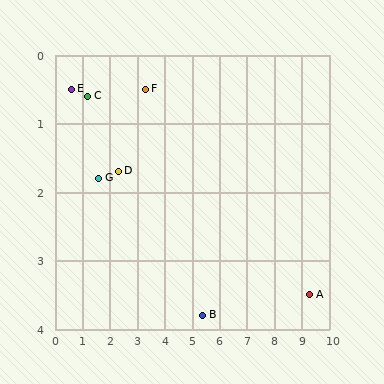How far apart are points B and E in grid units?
Points B and E are about 5.8 grid units apart.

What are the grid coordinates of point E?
Point E is at approximately (0.6, 0.5).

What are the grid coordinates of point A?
Point A is at approximately (9.3, 3.5).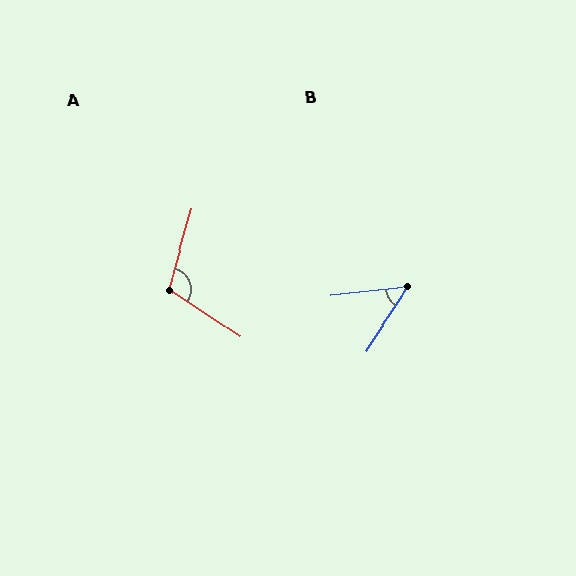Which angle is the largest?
A, at approximately 108 degrees.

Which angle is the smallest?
B, at approximately 50 degrees.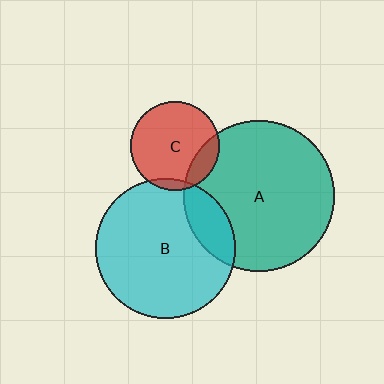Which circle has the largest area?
Circle A (teal).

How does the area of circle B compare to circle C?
Approximately 2.5 times.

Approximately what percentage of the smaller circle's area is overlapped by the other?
Approximately 15%.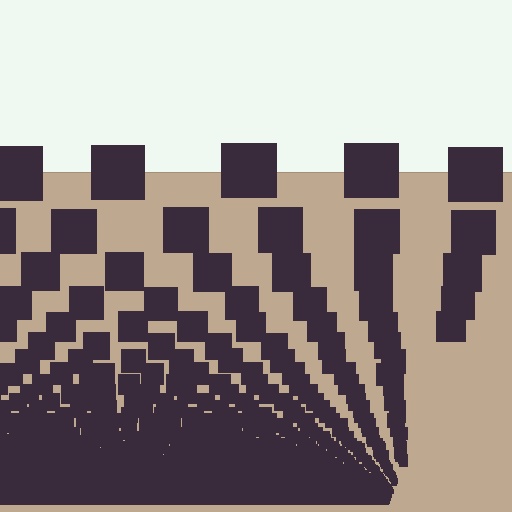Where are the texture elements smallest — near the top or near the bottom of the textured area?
Near the bottom.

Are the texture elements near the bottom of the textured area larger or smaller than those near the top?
Smaller. The gradient is inverted — elements near the bottom are smaller and denser.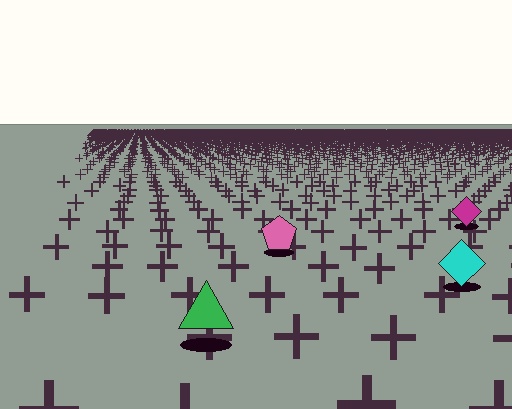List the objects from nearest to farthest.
From nearest to farthest: the green triangle, the cyan diamond, the pink pentagon, the magenta diamond.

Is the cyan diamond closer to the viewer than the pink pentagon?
Yes. The cyan diamond is closer — you can tell from the texture gradient: the ground texture is coarser near it.